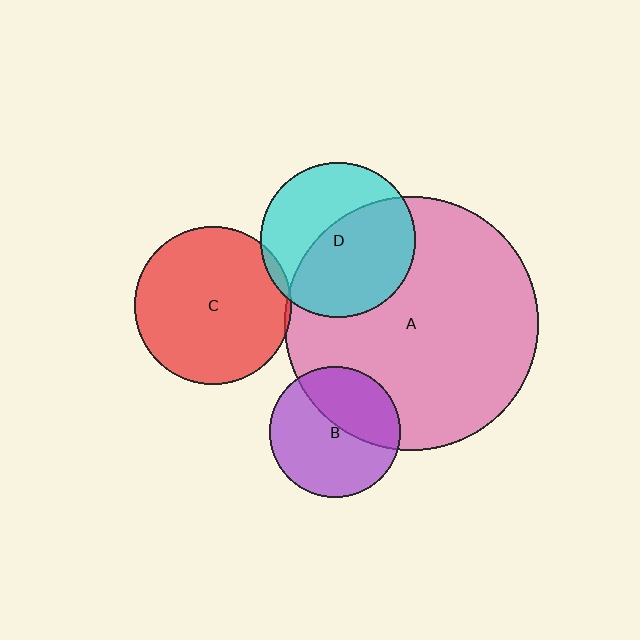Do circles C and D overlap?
Yes.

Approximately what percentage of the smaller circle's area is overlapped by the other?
Approximately 5%.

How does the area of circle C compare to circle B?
Approximately 1.4 times.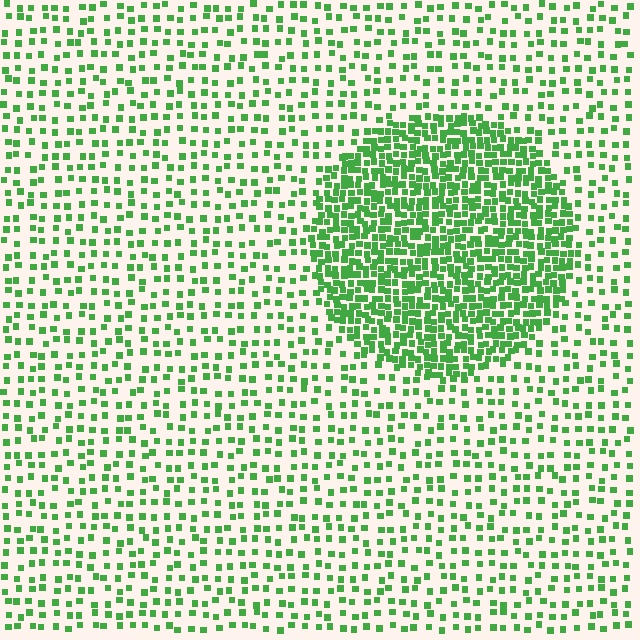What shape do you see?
I see a circle.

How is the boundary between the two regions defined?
The boundary is defined by a change in element density (approximately 2.7x ratio). All elements are the same color, size, and shape.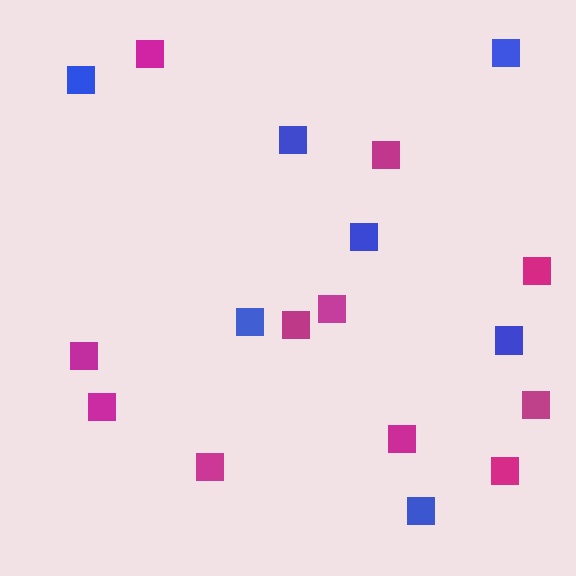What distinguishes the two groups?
There are 2 groups: one group of blue squares (7) and one group of magenta squares (11).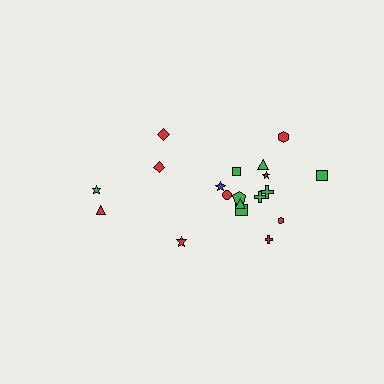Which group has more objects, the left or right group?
The right group.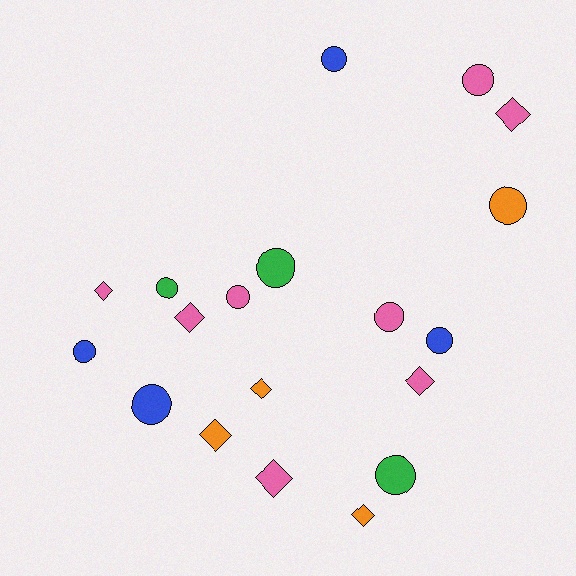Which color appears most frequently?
Pink, with 8 objects.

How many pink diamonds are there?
There are 5 pink diamonds.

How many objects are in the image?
There are 19 objects.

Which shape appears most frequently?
Circle, with 11 objects.